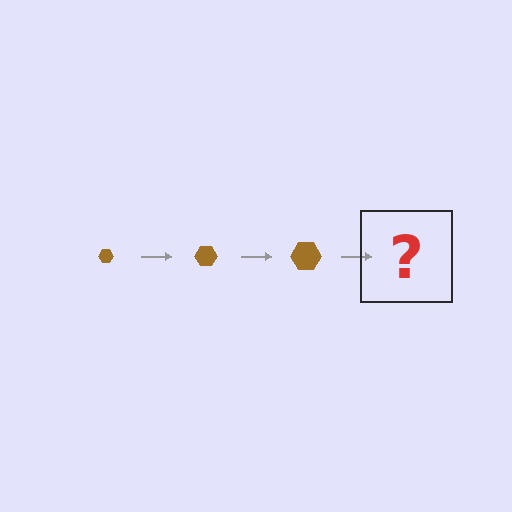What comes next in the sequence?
The next element should be a brown hexagon, larger than the previous one.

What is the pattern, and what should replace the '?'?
The pattern is that the hexagon gets progressively larger each step. The '?' should be a brown hexagon, larger than the previous one.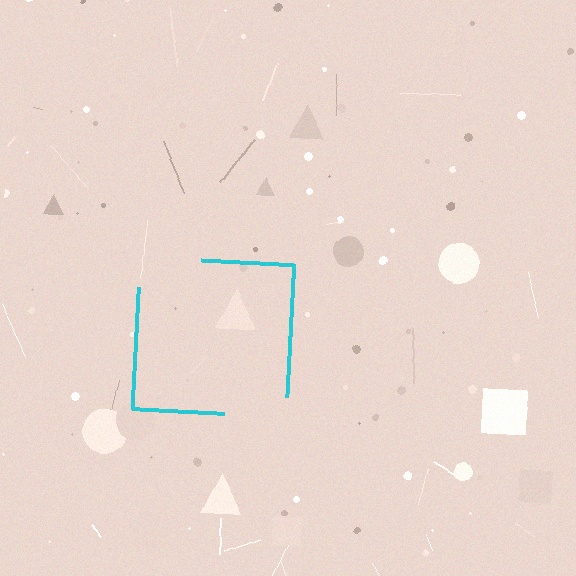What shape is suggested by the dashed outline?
The dashed outline suggests a square.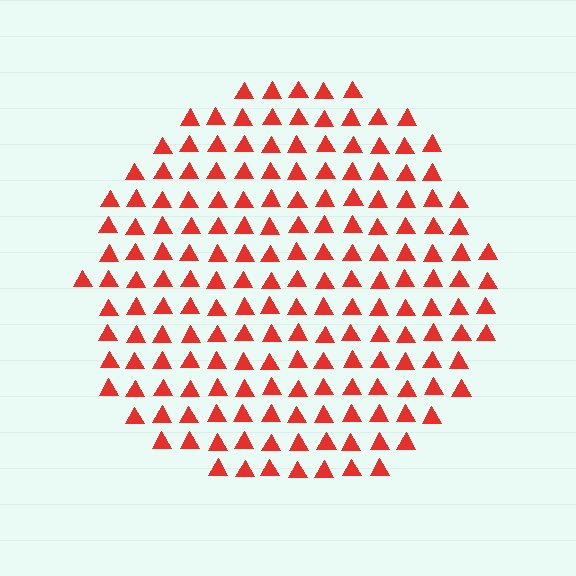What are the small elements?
The small elements are triangles.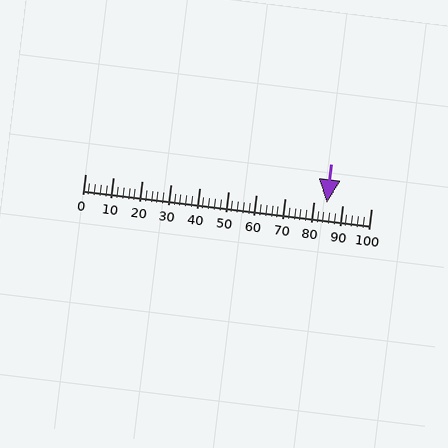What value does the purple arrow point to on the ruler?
The purple arrow points to approximately 84.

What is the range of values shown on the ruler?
The ruler shows values from 0 to 100.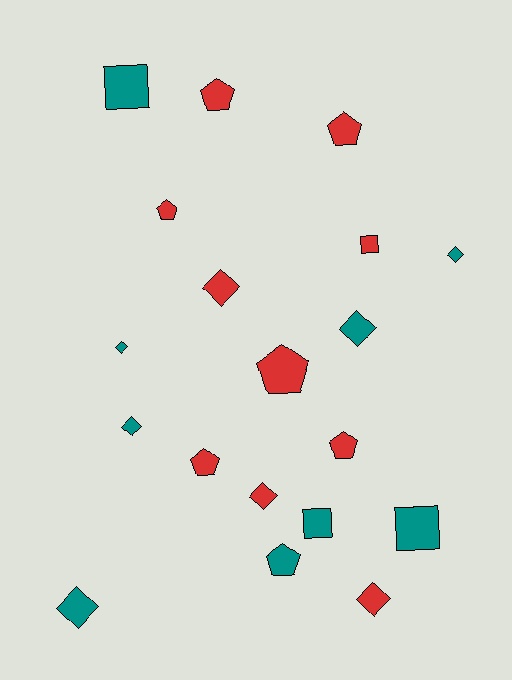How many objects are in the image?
There are 19 objects.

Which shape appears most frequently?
Diamond, with 8 objects.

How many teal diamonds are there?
There are 5 teal diamonds.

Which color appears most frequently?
Red, with 10 objects.